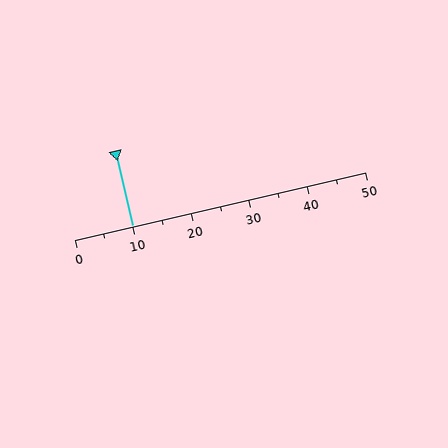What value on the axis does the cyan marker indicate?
The marker indicates approximately 10.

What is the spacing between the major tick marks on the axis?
The major ticks are spaced 10 apart.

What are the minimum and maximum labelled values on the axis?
The axis runs from 0 to 50.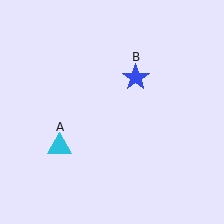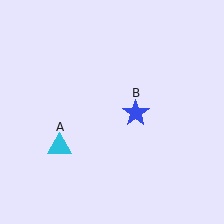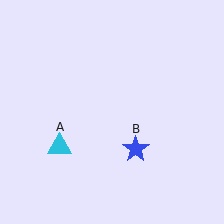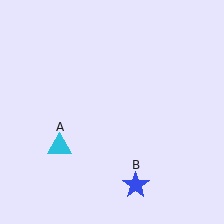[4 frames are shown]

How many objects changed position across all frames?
1 object changed position: blue star (object B).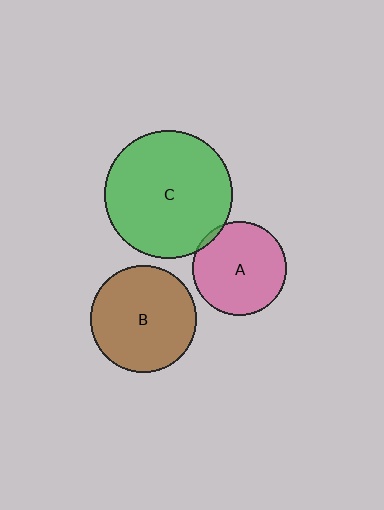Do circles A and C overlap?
Yes.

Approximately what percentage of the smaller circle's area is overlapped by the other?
Approximately 5%.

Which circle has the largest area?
Circle C (green).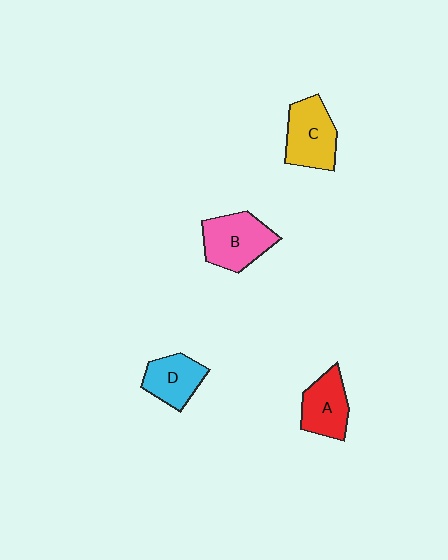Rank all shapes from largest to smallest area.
From largest to smallest: B (pink), C (yellow), A (red), D (cyan).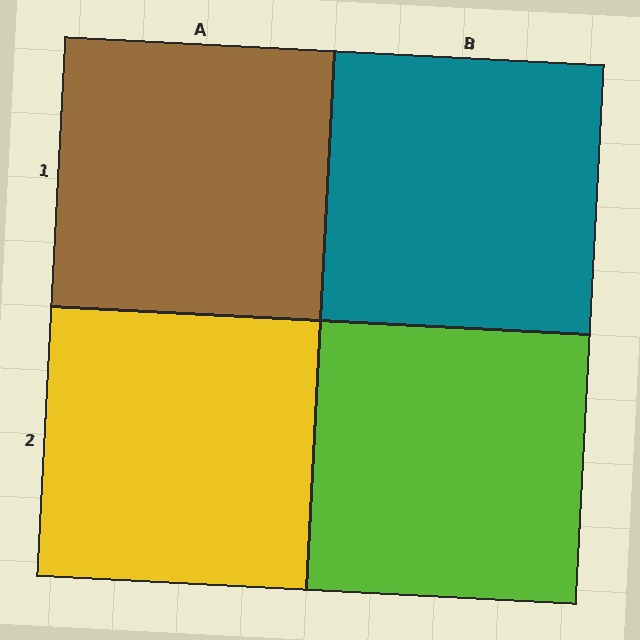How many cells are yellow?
1 cell is yellow.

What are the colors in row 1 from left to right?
Brown, teal.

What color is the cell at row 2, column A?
Yellow.